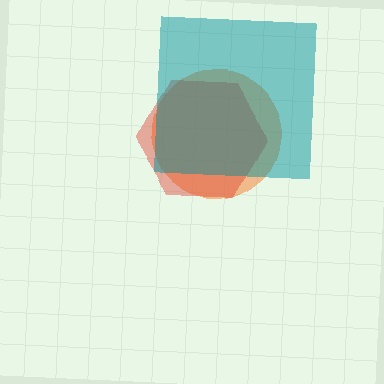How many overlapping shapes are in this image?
There are 3 overlapping shapes in the image.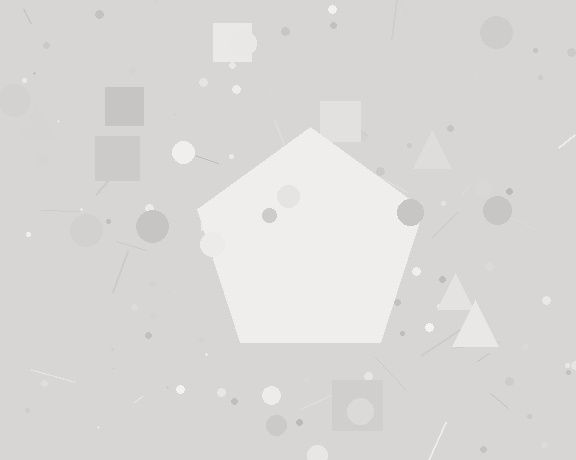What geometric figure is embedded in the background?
A pentagon is embedded in the background.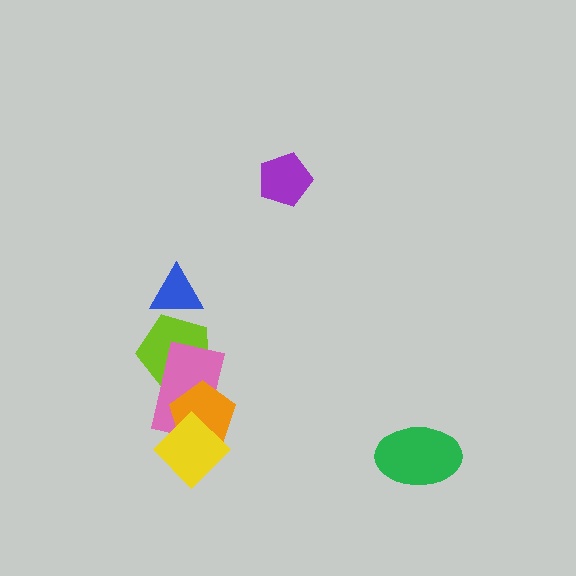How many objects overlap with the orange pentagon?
2 objects overlap with the orange pentagon.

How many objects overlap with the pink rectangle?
3 objects overlap with the pink rectangle.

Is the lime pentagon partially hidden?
Yes, it is partially covered by another shape.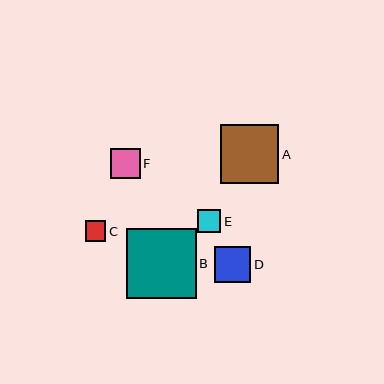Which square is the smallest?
Square C is the smallest with a size of approximately 21 pixels.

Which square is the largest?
Square B is the largest with a size of approximately 70 pixels.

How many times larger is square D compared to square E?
Square D is approximately 1.6 times the size of square E.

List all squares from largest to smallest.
From largest to smallest: B, A, D, F, E, C.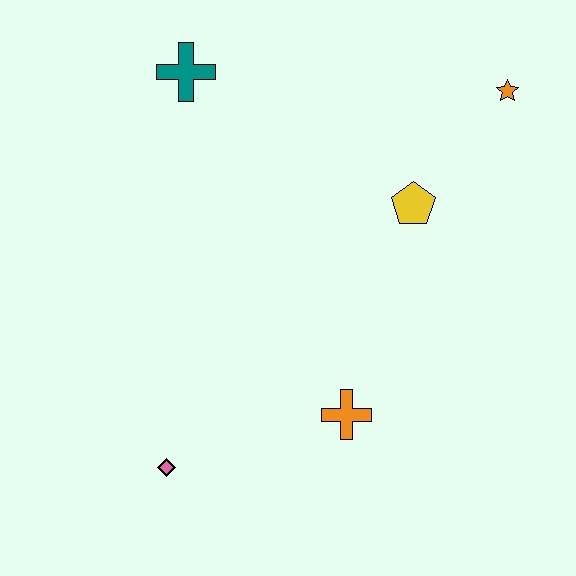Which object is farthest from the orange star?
The pink diamond is farthest from the orange star.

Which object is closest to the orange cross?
The pink diamond is closest to the orange cross.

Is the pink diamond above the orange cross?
No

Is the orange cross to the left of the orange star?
Yes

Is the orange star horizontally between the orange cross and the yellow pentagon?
No